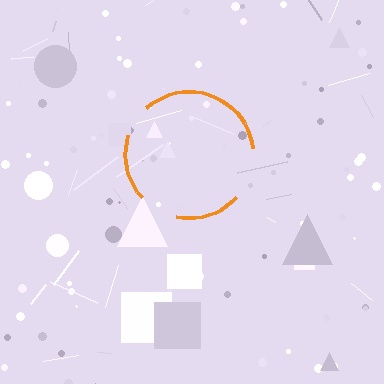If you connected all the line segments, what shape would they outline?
They would outline a circle.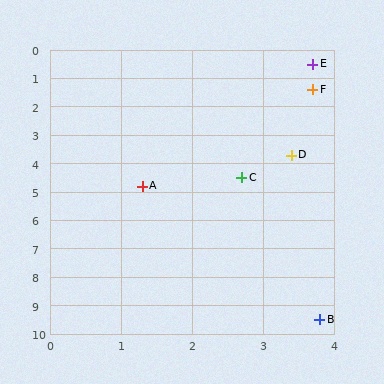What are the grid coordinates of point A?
Point A is at approximately (1.3, 4.8).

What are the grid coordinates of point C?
Point C is at approximately (2.7, 4.5).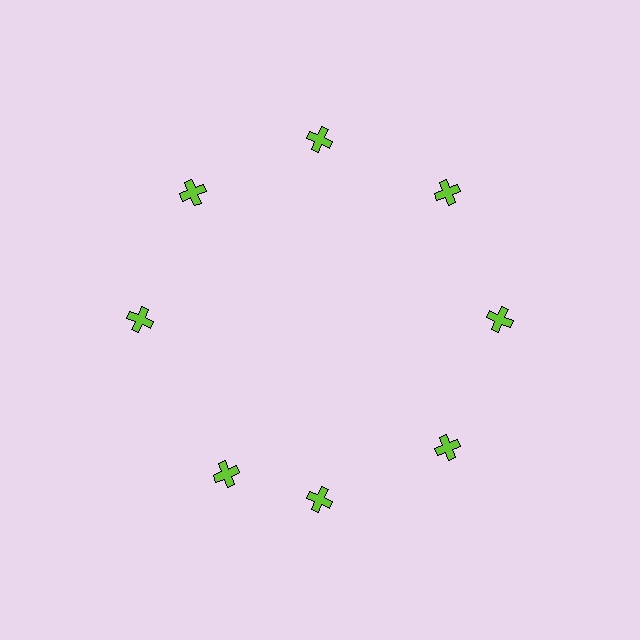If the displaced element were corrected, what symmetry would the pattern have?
It would have 8-fold rotational symmetry — the pattern would map onto itself every 45 degrees.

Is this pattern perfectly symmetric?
No. The 8 lime crosses are arranged in a ring, but one element near the 8 o'clock position is rotated out of alignment along the ring, breaking the 8-fold rotational symmetry.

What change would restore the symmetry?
The symmetry would be restored by rotating it back into even spacing with its neighbors so that all 8 crosses sit at equal angles and equal distance from the center.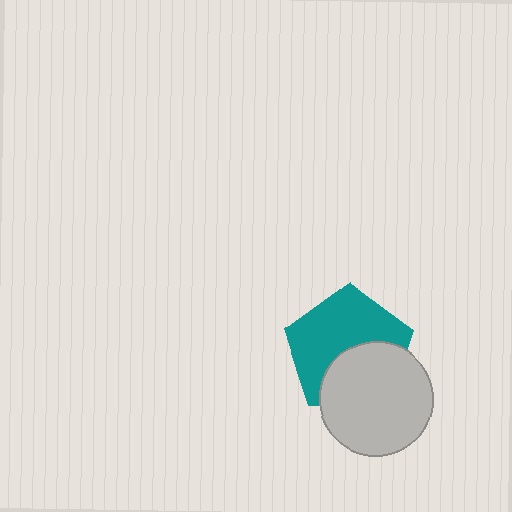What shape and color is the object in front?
The object in front is a light gray circle.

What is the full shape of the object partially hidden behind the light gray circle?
The partially hidden object is a teal pentagon.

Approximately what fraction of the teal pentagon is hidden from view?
Roughly 40% of the teal pentagon is hidden behind the light gray circle.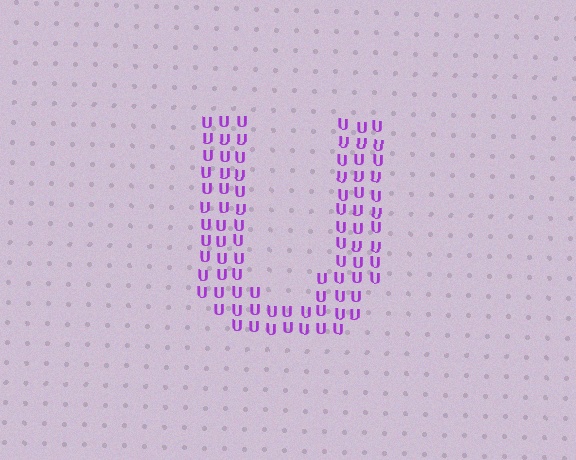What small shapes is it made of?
It is made of small letter U's.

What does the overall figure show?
The overall figure shows the letter U.